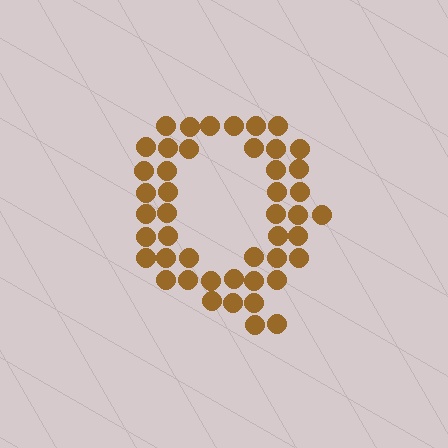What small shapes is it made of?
It is made of small circles.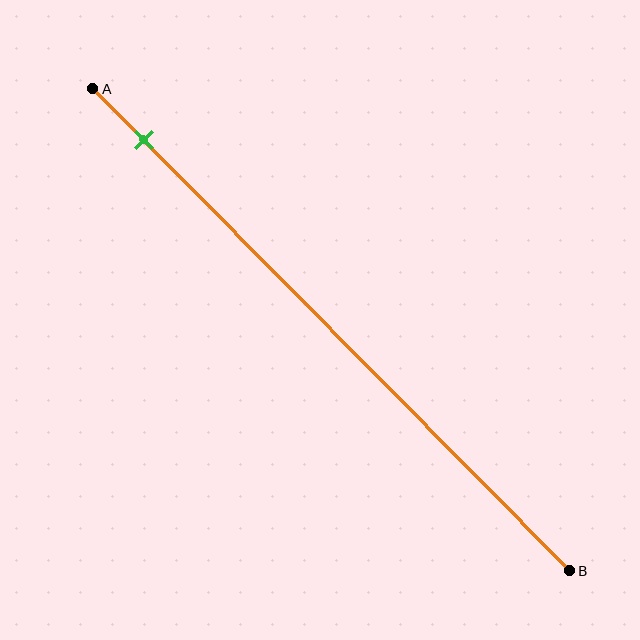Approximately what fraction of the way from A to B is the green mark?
The green mark is approximately 10% of the way from A to B.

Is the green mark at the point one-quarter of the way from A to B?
No, the mark is at about 10% from A, not at the 25% one-quarter point.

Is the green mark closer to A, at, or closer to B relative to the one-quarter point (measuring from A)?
The green mark is closer to point A than the one-quarter point of segment AB.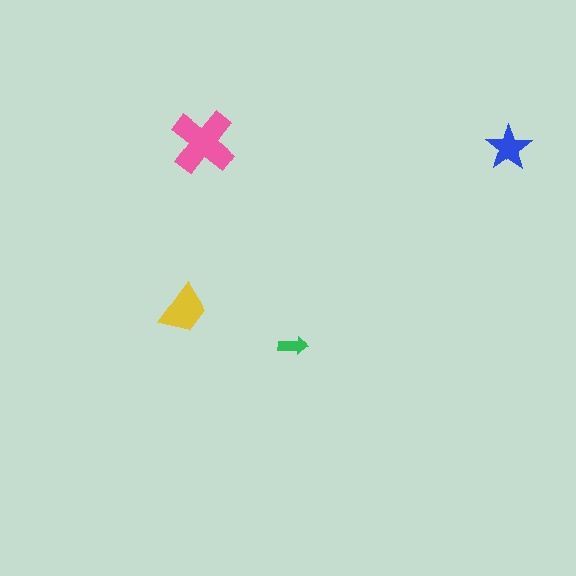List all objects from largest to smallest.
The pink cross, the yellow trapezoid, the blue star, the green arrow.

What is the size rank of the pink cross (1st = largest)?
1st.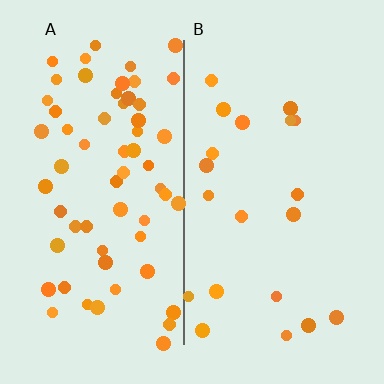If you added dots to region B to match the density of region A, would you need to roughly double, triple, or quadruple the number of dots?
Approximately triple.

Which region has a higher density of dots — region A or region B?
A (the left).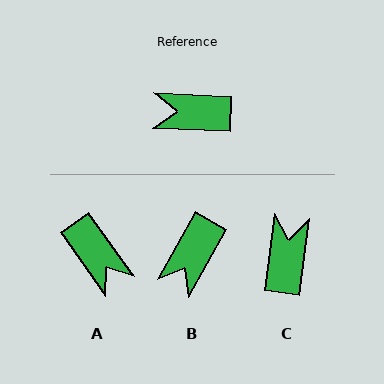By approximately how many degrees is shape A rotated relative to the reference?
Approximately 128 degrees counter-clockwise.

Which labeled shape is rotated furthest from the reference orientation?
A, about 128 degrees away.